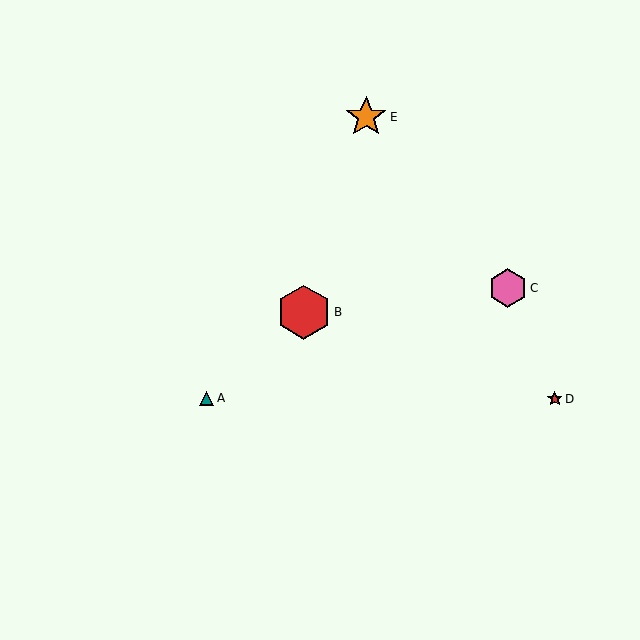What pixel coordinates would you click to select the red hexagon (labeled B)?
Click at (304, 312) to select the red hexagon B.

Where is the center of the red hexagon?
The center of the red hexagon is at (304, 312).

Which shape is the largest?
The red hexagon (labeled B) is the largest.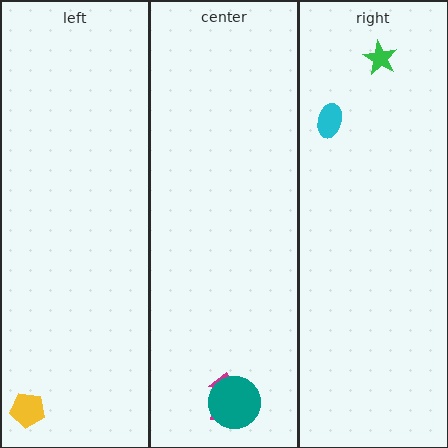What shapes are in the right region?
The cyan ellipse, the green star.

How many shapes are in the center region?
2.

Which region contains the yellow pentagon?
The left region.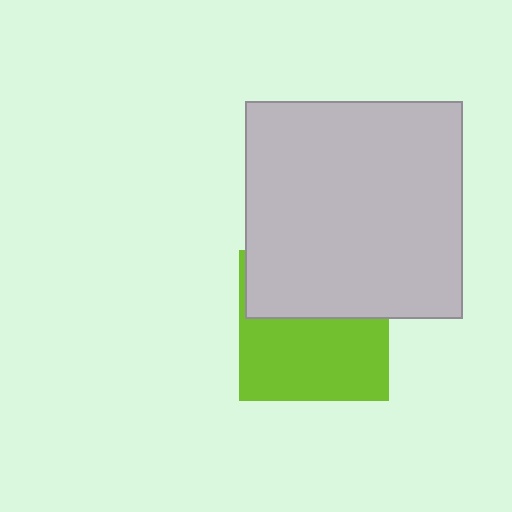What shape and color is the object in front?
The object in front is a light gray square.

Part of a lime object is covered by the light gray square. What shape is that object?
It is a square.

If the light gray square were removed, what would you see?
You would see the complete lime square.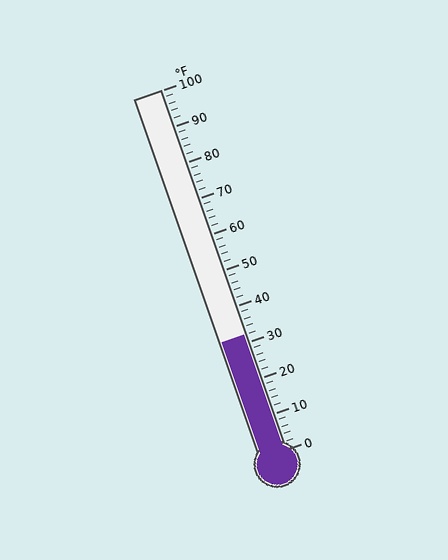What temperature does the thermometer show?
The thermometer shows approximately 32°F.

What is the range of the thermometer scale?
The thermometer scale ranges from 0°F to 100°F.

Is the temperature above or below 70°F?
The temperature is below 70°F.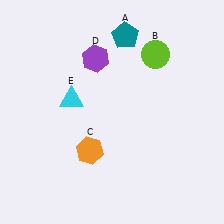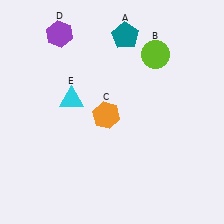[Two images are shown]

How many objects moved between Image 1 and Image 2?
2 objects moved between the two images.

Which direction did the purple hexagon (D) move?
The purple hexagon (D) moved left.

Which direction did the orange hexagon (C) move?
The orange hexagon (C) moved up.